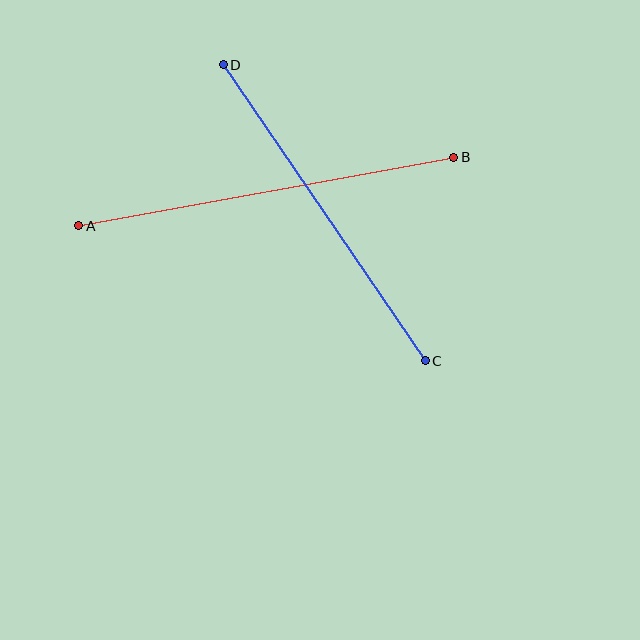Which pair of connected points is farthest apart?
Points A and B are farthest apart.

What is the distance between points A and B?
The distance is approximately 381 pixels.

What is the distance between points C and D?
The distance is approximately 359 pixels.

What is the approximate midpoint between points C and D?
The midpoint is at approximately (324, 213) pixels.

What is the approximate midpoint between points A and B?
The midpoint is at approximately (266, 191) pixels.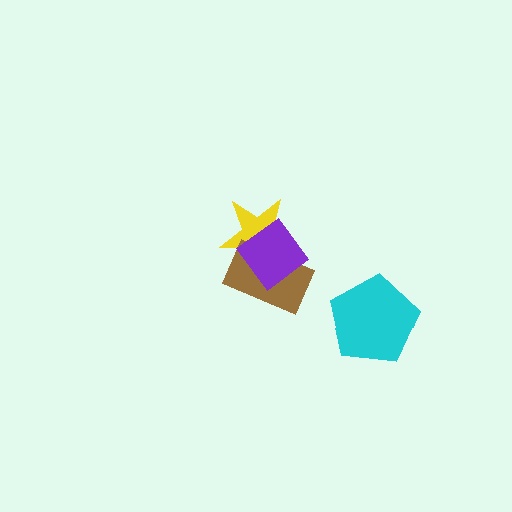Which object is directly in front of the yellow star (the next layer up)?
The brown rectangle is directly in front of the yellow star.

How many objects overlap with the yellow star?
2 objects overlap with the yellow star.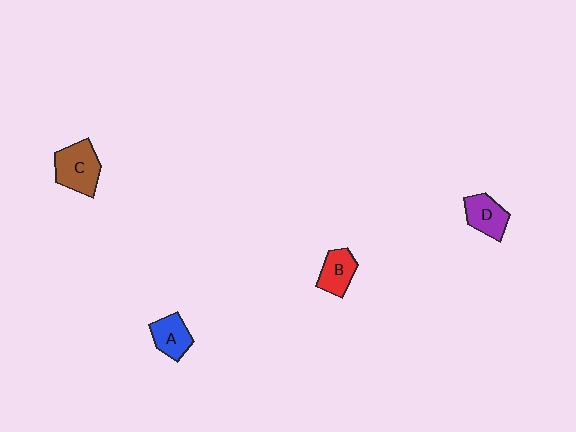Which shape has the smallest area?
Shape A (blue).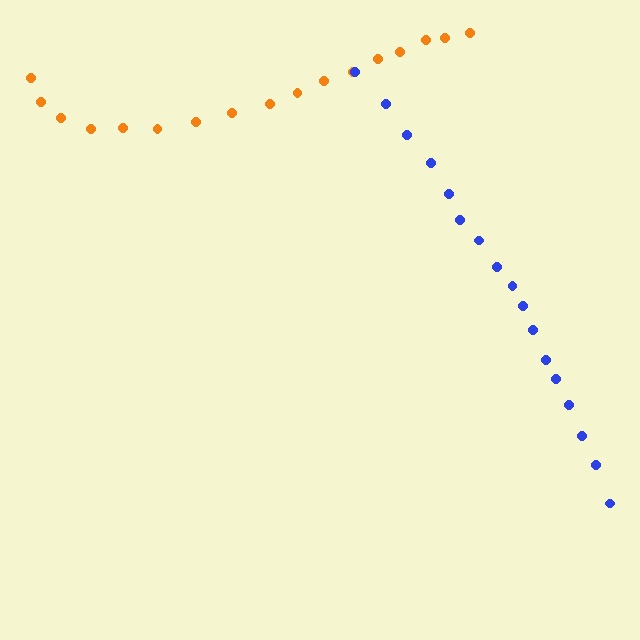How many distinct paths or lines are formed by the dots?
There are 2 distinct paths.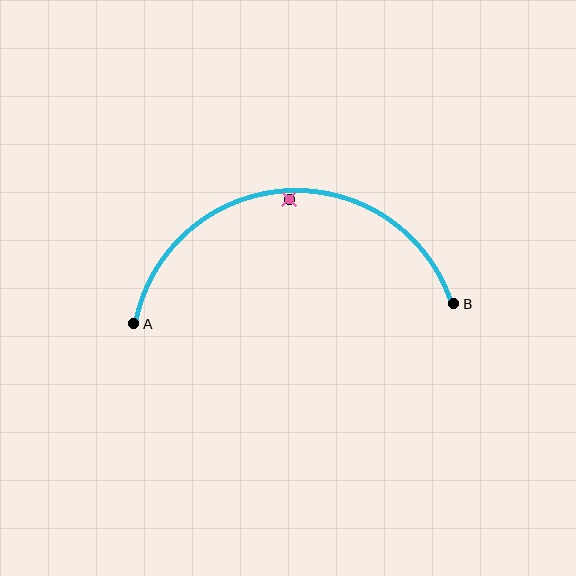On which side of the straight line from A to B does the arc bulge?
The arc bulges above the straight line connecting A and B.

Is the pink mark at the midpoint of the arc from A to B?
No — the pink mark does not lie on the arc at all. It sits slightly inside the curve.